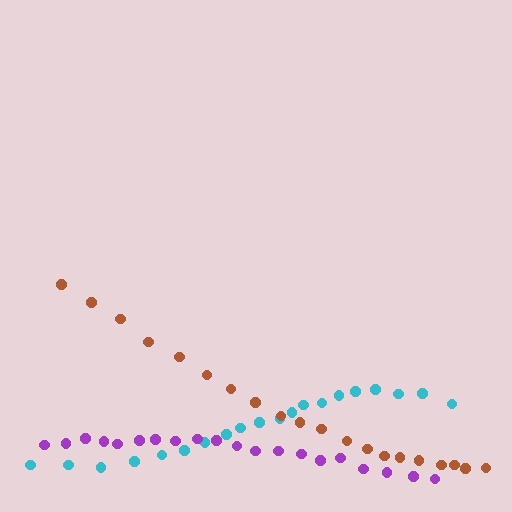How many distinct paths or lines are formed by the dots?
There are 3 distinct paths.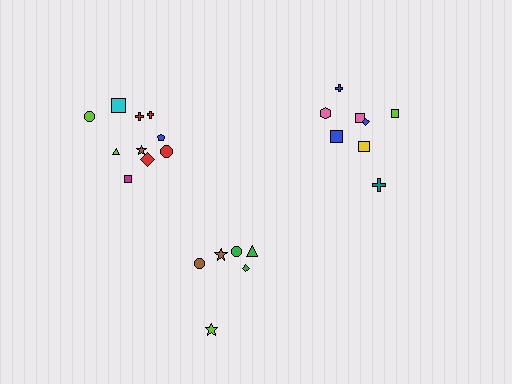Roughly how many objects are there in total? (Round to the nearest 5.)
Roughly 25 objects in total.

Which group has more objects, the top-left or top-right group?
The top-left group.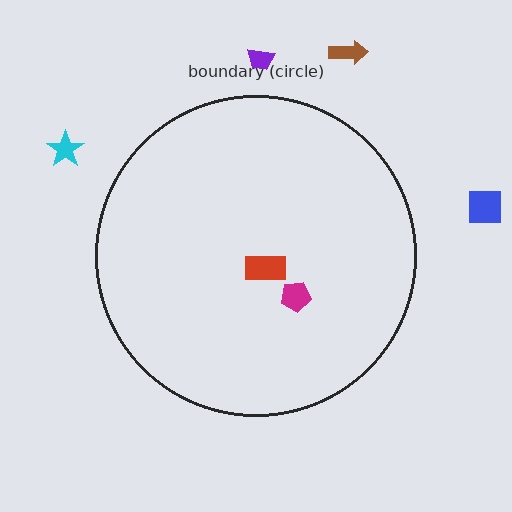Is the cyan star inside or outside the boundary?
Outside.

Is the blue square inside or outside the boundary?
Outside.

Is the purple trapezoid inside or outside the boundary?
Outside.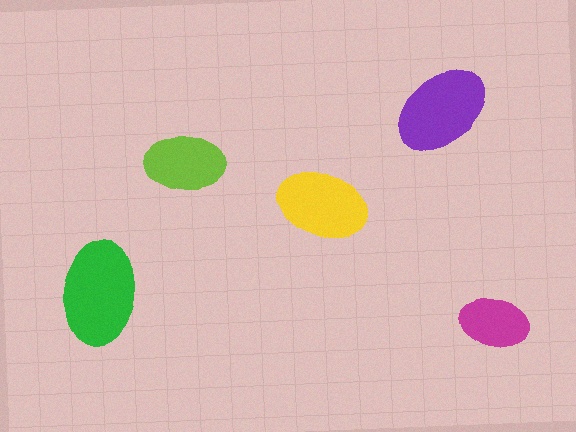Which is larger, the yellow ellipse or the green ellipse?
The green one.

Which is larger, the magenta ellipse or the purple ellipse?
The purple one.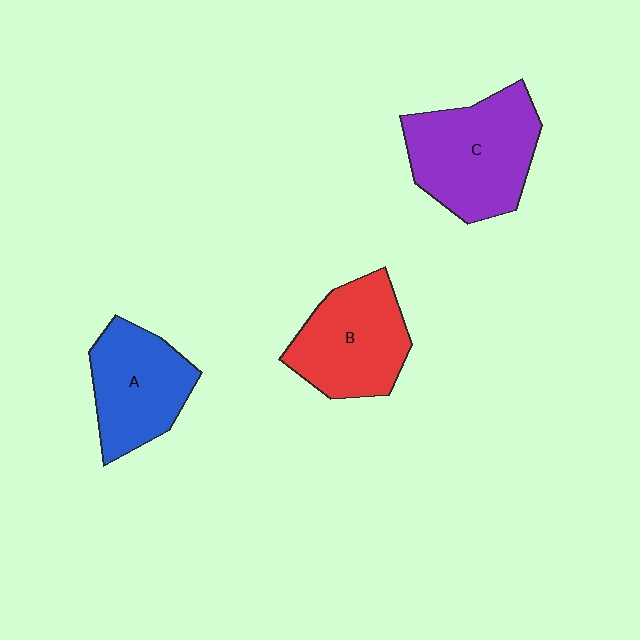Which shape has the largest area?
Shape C (purple).